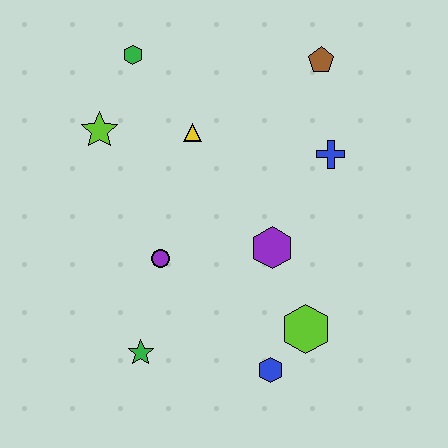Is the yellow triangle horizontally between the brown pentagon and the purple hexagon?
No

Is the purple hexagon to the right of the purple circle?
Yes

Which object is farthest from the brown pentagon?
The green star is farthest from the brown pentagon.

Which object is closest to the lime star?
The green hexagon is closest to the lime star.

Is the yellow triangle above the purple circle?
Yes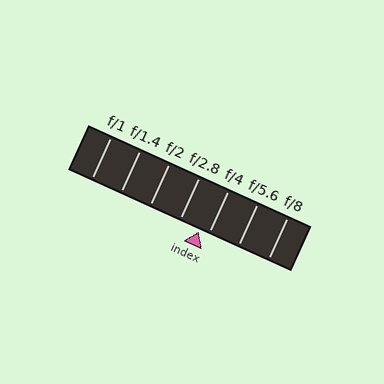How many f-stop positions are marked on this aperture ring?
There are 7 f-stop positions marked.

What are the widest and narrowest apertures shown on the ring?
The widest aperture shown is f/1 and the narrowest is f/8.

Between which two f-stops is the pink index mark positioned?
The index mark is between f/2.8 and f/4.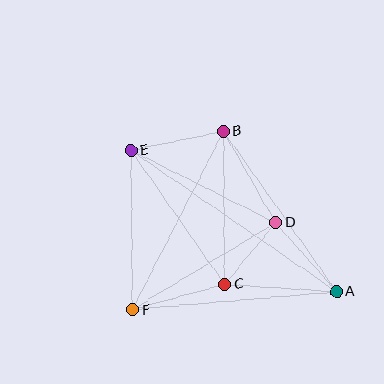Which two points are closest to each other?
Points C and D are closest to each other.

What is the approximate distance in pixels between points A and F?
The distance between A and F is approximately 205 pixels.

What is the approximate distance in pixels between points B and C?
The distance between B and C is approximately 153 pixels.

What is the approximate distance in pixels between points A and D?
The distance between A and D is approximately 92 pixels.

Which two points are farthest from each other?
Points A and E are farthest from each other.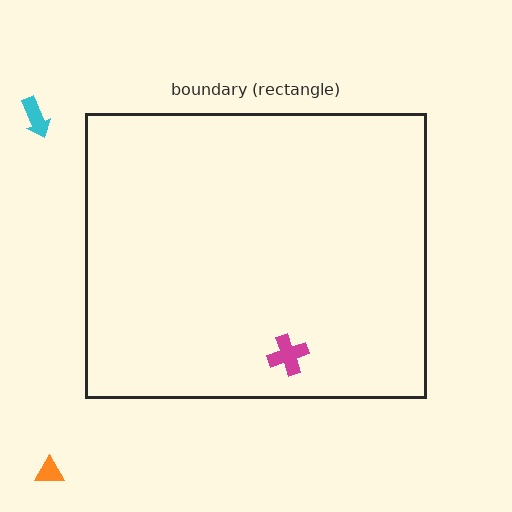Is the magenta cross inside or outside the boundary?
Inside.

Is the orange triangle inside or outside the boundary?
Outside.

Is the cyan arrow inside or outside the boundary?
Outside.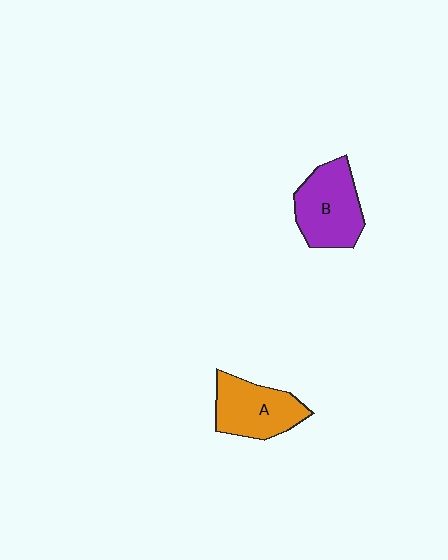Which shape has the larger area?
Shape B (purple).